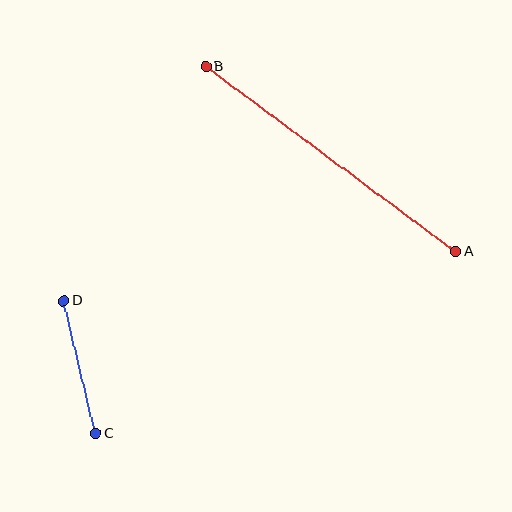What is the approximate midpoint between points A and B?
The midpoint is at approximately (331, 159) pixels.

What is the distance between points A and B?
The distance is approximately 311 pixels.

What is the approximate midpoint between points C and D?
The midpoint is at approximately (80, 367) pixels.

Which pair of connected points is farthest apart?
Points A and B are farthest apart.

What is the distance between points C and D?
The distance is approximately 136 pixels.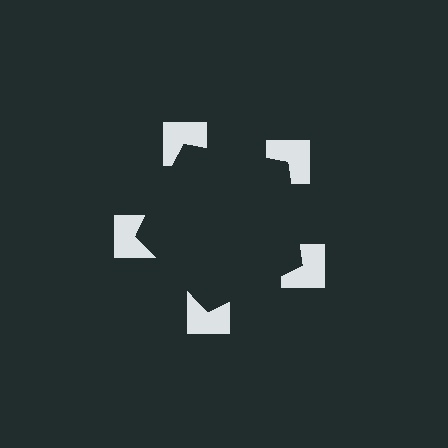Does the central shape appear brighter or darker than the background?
It typically appears slightly darker than the background, even though no actual brightness change is drawn.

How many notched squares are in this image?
There are 5 — one at each vertex of the illusory pentagon.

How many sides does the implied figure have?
5 sides.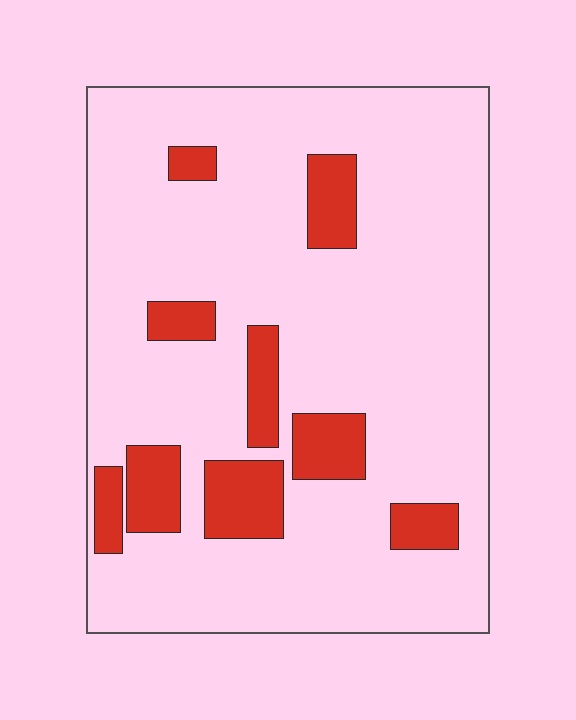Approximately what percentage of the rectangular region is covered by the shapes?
Approximately 15%.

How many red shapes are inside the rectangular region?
9.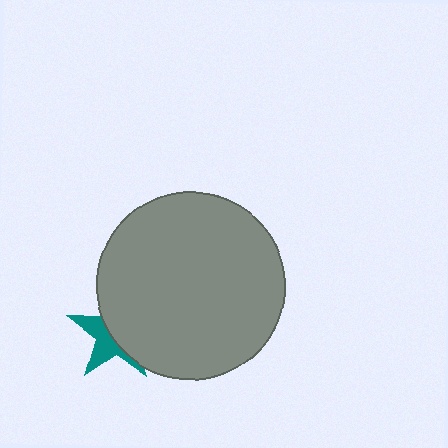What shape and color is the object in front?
The object in front is a gray circle.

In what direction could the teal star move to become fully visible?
The teal star could move left. That would shift it out from behind the gray circle entirely.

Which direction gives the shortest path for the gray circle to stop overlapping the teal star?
Moving right gives the shortest separation.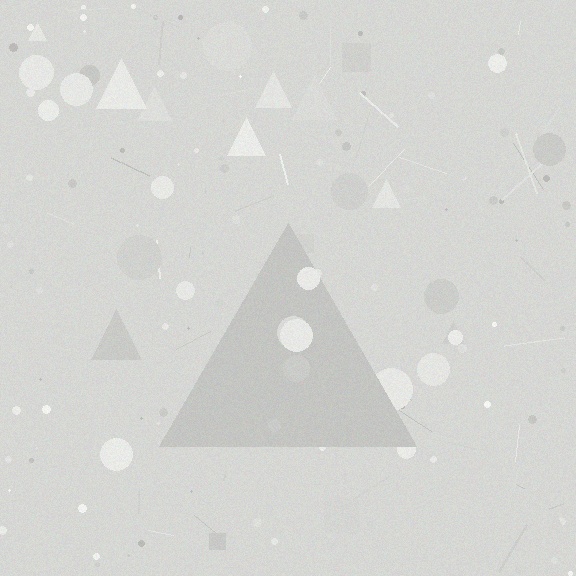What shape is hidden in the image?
A triangle is hidden in the image.